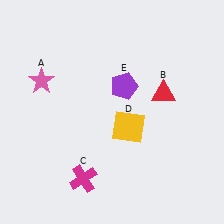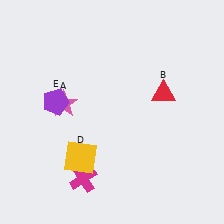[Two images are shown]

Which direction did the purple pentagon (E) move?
The purple pentagon (E) moved left.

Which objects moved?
The objects that moved are: the pink star (A), the yellow square (D), the purple pentagon (E).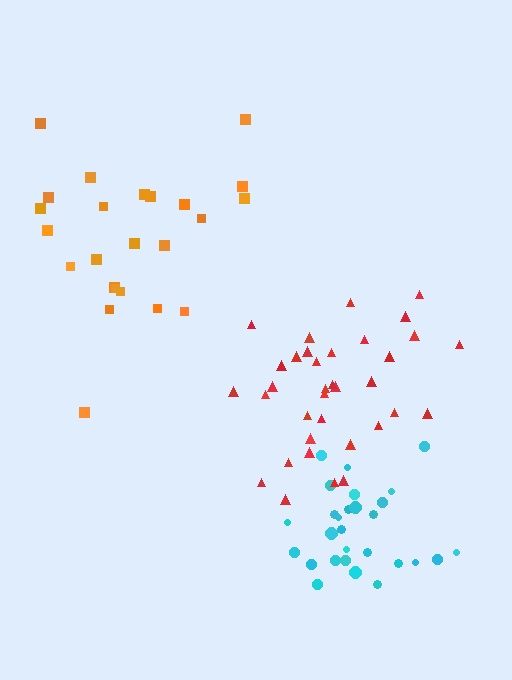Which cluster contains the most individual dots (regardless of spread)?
Red (35).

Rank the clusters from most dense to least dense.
cyan, red, orange.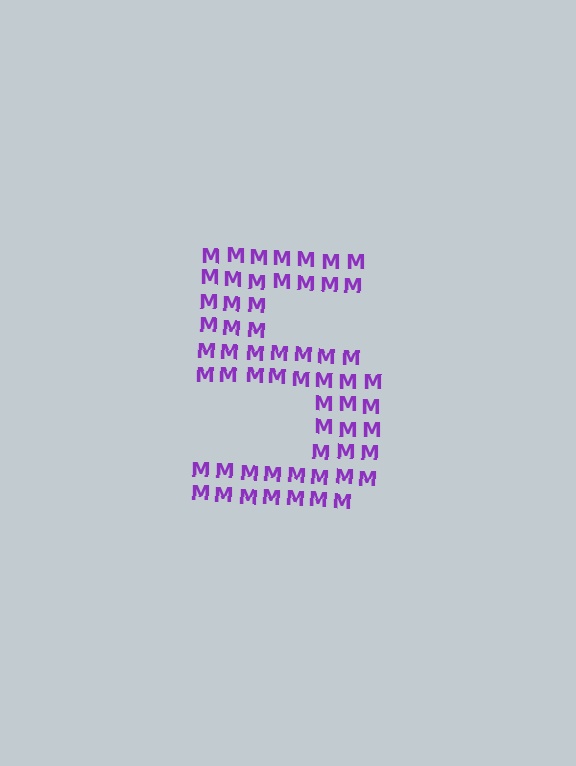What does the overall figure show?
The overall figure shows the digit 5.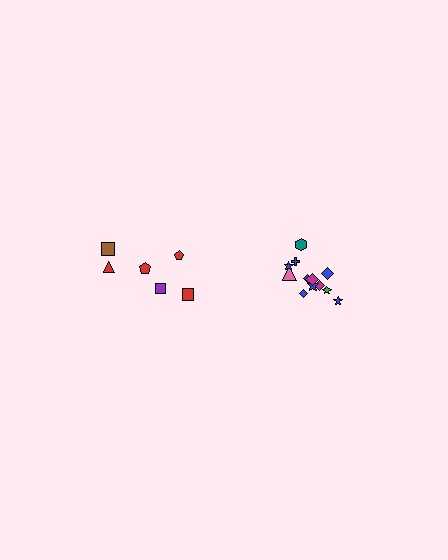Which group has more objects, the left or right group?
The right group.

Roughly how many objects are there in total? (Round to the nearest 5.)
Roughly 20 objects in total.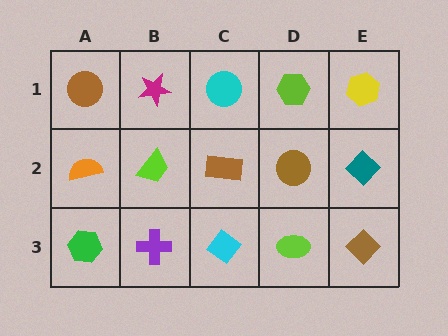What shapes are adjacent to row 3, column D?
A brown circle (row 2, column D), a cyan diamond (row 3, column C), a brown diamond (row 3, column E).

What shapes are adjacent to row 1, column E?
A teal diamond (row 2, column E), a lime hexagon (row 1, column D).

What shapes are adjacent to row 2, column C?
A cyan circle (row 1, column C), a cyan diamond (row 3, column C), a lime trapezoid (row 2, column B), a brown circle (row 2, column D).